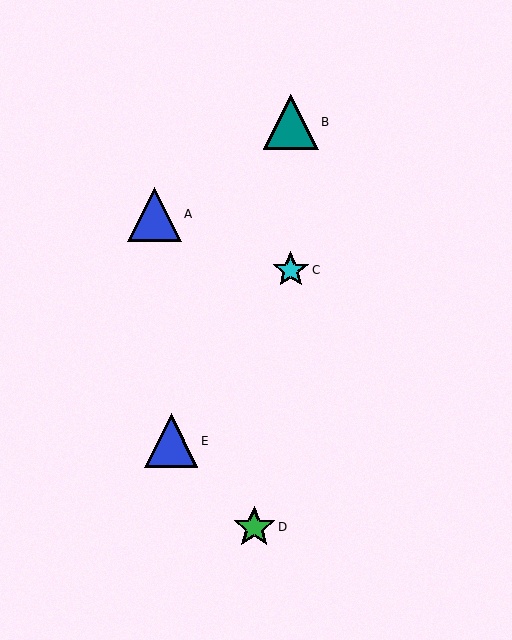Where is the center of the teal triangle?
The center of the teal triangle is at (291, 122).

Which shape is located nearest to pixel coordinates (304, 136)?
The teal triangle (labeled B) at (291, 122) is nearest to that location.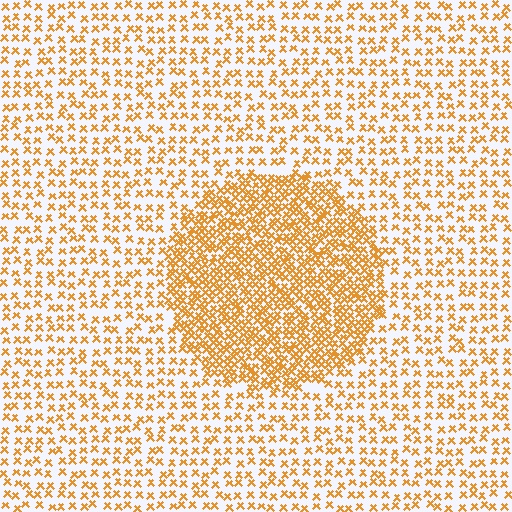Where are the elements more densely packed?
The elements are more densely packed inside the circle boundary.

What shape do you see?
I see a circle.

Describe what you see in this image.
The image contains small orange elements arranged at two different densities. A circle-shaped region is visible where the elements are more densely packed than the surrounding area.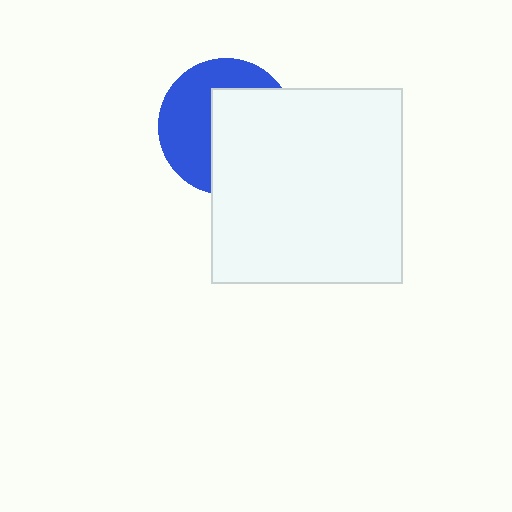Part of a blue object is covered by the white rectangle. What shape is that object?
It is a circle.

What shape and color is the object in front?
The object in front is a white rectangle.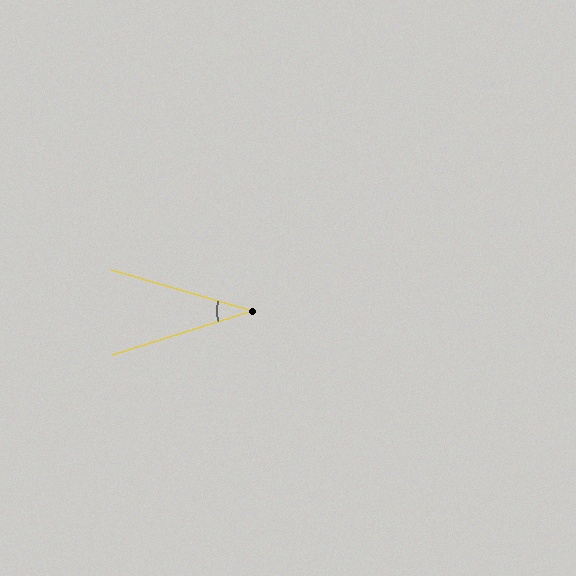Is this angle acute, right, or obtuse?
It is acute.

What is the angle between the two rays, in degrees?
Approximately 34 degrees.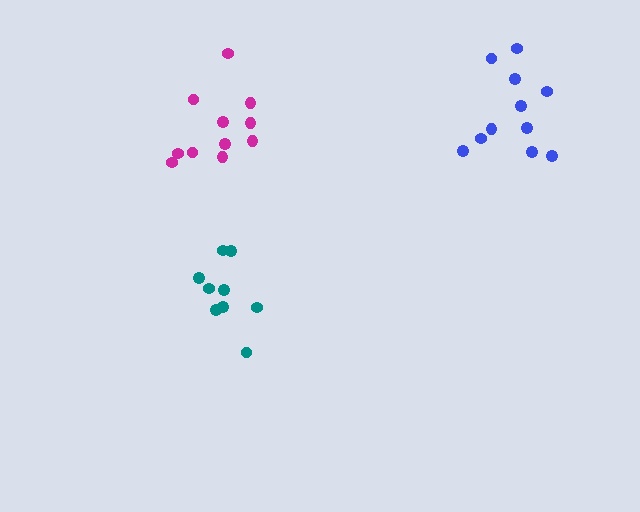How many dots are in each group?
Group 1: 11 dots, Group 2: 9 dots, Group 3: 11 dots (31 total).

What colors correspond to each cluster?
The clusters are colored: magenta, teal, blue.